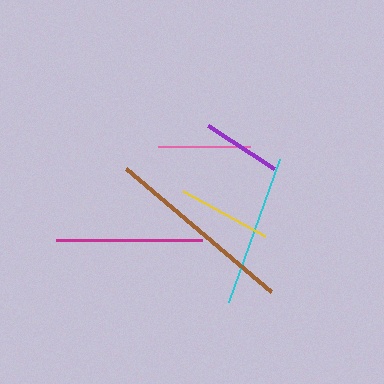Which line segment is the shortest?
The purple line is the shortest at approximately 78 pixels.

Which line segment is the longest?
The brown line is the longest at approximately 190 pixels.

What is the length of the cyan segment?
The cyan segment is approximately 152 pixels long.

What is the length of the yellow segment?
The yellow segment is approximately 94 pixels long.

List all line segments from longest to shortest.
From longest to shortest: brown, cyan, magenta, yellow, pink, purple.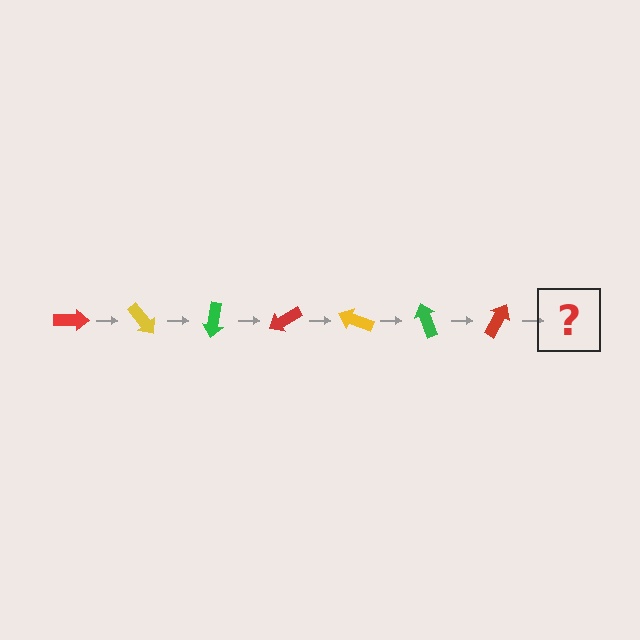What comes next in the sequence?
The next element should be a yellow arrow, rotated 350 degrees from the start.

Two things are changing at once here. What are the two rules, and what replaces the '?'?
The two rules are that it rotates 50 degrees each step and the color cycles through red, yellow, and green. The '?' should be a yellow arrow, rotated 350 degrees from the start.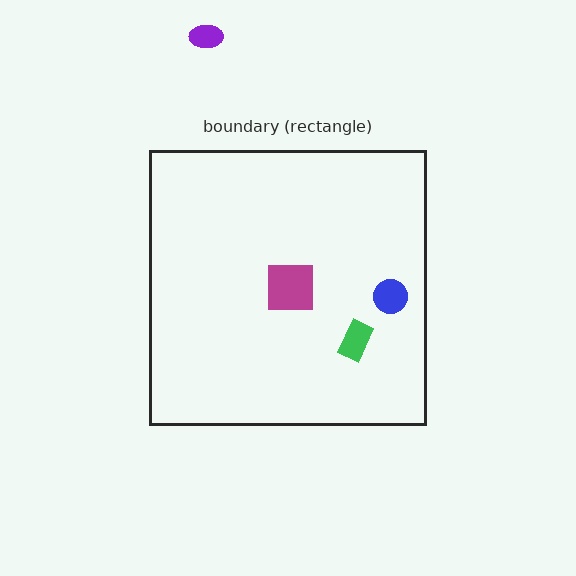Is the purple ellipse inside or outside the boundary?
Outside.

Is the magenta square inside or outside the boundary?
Inside.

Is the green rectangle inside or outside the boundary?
Inside.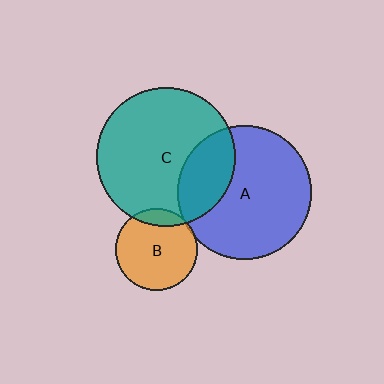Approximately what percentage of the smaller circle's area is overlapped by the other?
Approximately 5%.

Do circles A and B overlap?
Yes.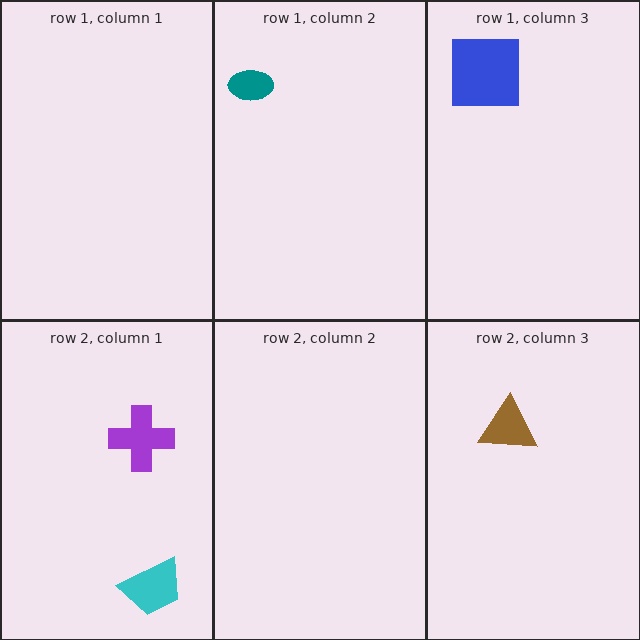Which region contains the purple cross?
The row 2, column 1 region.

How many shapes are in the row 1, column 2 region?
1.